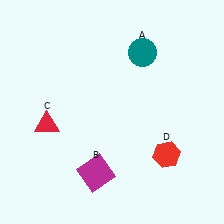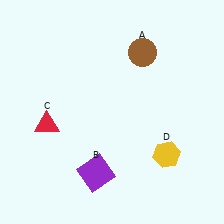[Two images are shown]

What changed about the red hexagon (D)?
In Image 1, D is red. In Image 2, it changed to yellow.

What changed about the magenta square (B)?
In Image 1, B is magenta. In Image 2, it changed to purple.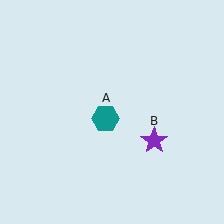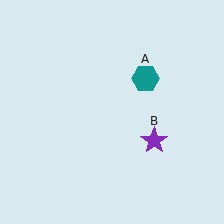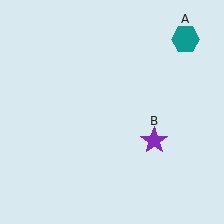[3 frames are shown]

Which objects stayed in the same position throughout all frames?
Purple star (object B) remained stationary.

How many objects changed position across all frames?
1 object changed position: teal hexagon (object A).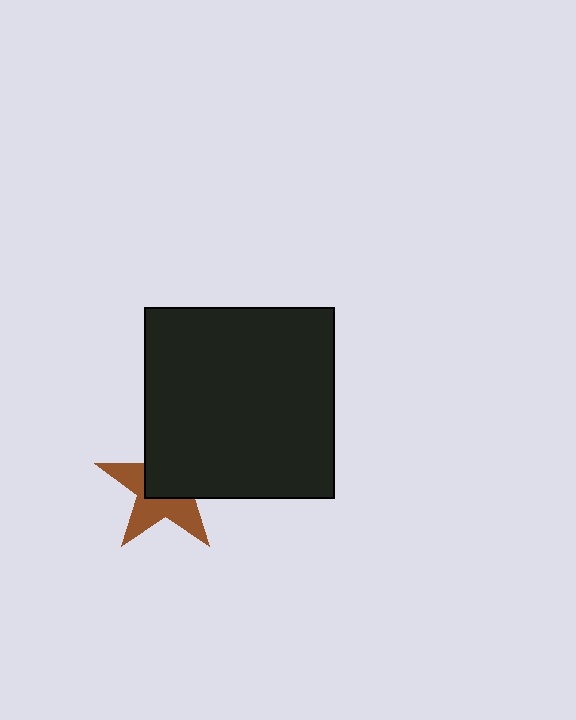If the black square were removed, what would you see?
You would see the complete brown star.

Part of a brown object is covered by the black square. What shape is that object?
It is a star.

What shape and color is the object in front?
The object in front is a black square.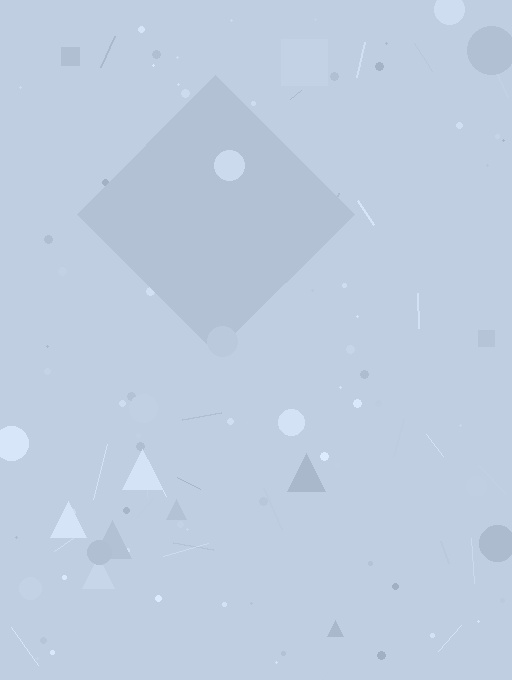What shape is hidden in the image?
A diamond is hidden in the image.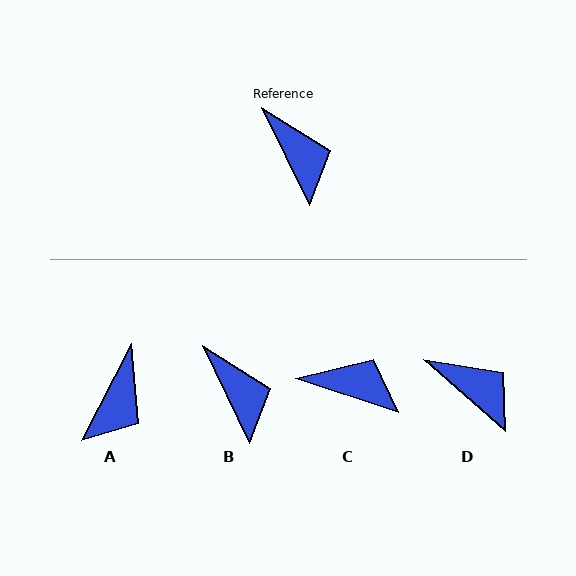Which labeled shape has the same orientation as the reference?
B.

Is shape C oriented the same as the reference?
No, it is off by about 46 degrees.